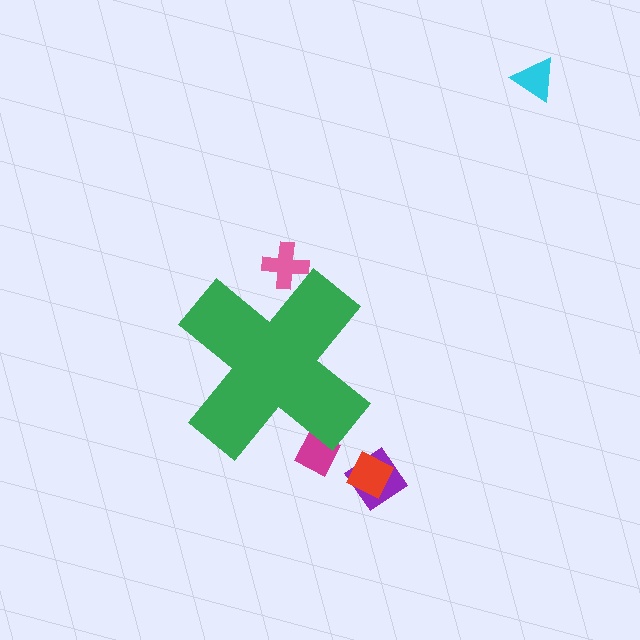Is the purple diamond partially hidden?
No, the purple diamond is fully visible.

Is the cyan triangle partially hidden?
No, the cyan triangle is fully visible.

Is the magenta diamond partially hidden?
Yes, the magenta diamond is partially hidden behind the green cross.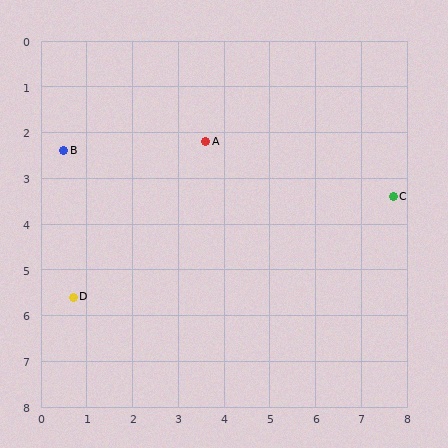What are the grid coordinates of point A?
Point A is at approximately (3.6, 2.2).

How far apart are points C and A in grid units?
Points C and A are about 4.3 grid units apart.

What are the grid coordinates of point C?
Point C is at approximately (7.7, 3.4).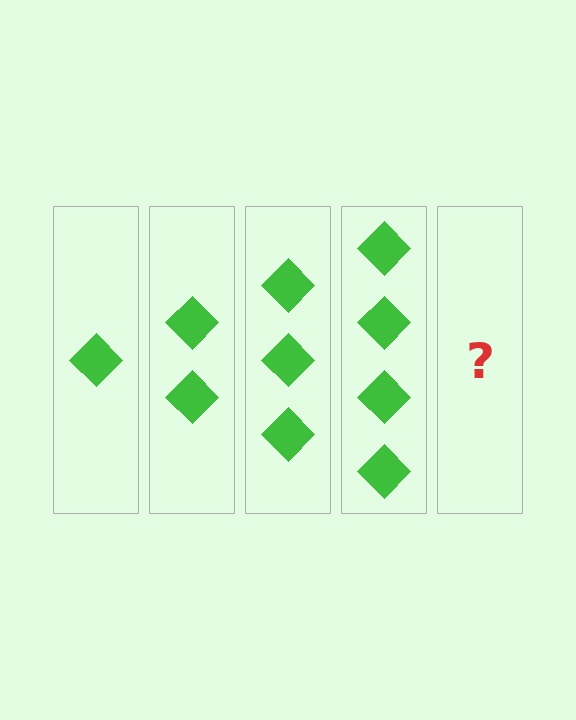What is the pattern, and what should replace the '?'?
The pattern is that each step adds one more diamond. The '?' should be 5 diamonds.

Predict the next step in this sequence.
The next step is 5 diamonds.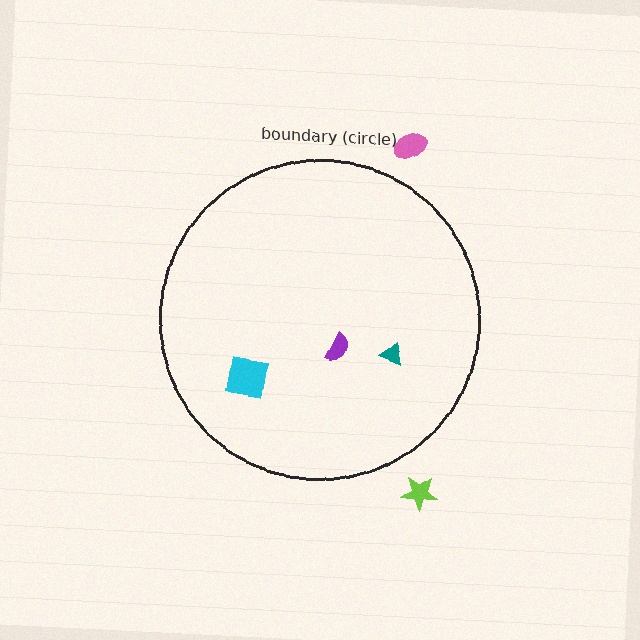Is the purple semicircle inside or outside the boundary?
Inside.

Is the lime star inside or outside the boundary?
Outside.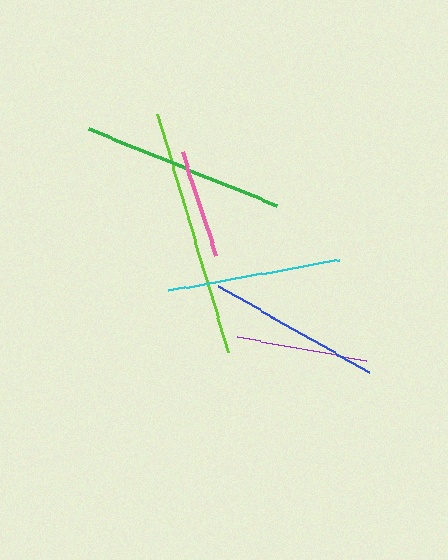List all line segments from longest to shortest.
From longest to shortest: lime, green, cyan, blue, purple, pink.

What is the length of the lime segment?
The lime segment is approximately 248 pixels long.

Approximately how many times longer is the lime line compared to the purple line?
The lime line is approximately 1.9 times the length of the purple line.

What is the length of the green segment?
The green segment is approximately 204 pixels long.